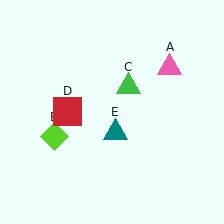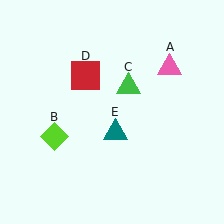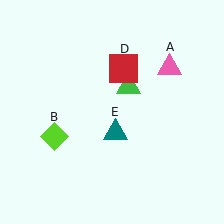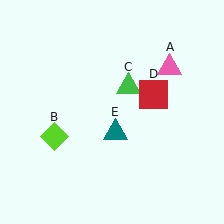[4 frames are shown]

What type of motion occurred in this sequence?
The red square (object D) rotated clockwise around the center of the scene.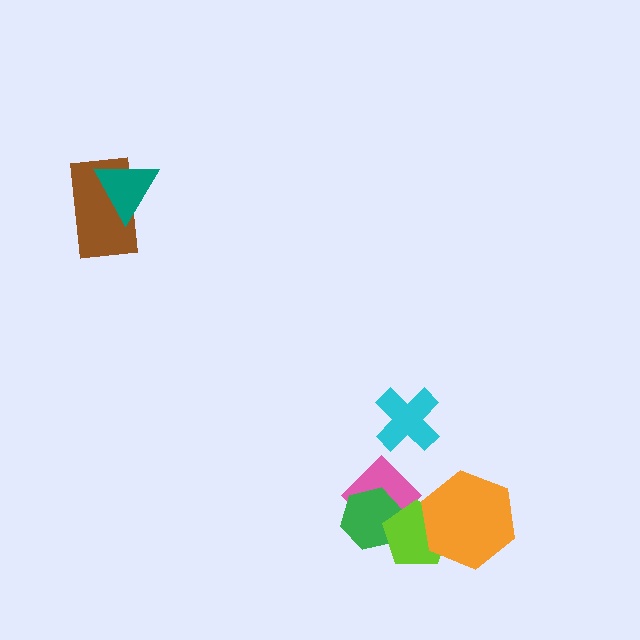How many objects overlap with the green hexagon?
2 objects overlap with the green hexagon.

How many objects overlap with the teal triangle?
1 object overlaps with the teal triangle.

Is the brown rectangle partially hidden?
Yes, it is partially covered by another shape.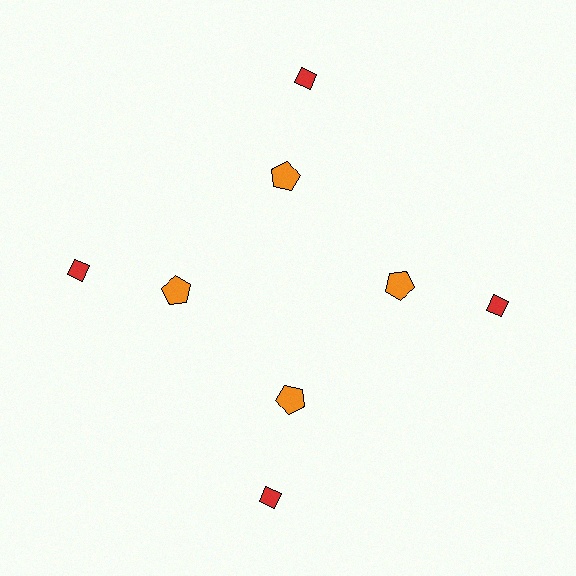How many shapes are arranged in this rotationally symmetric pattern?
There are 8 shapes, arranged in 4 groups of 2.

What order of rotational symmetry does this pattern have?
This pattern has 4-fold rotational symmetry.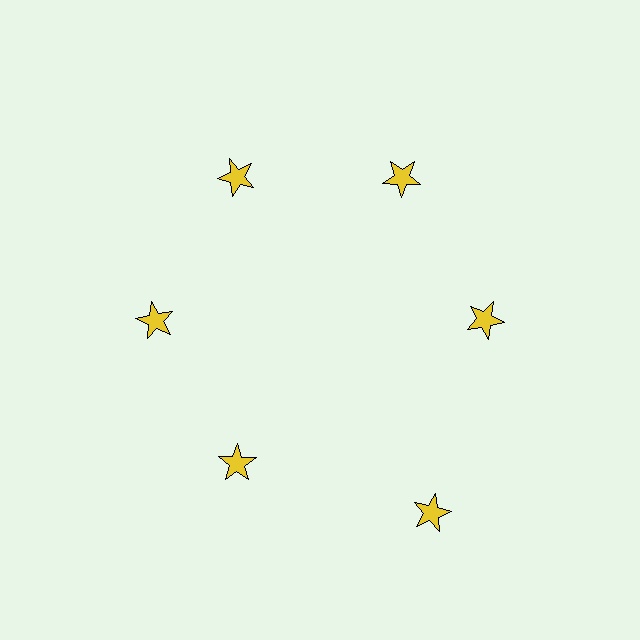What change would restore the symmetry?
The symmetry would be restored by moving it inward, back onto the ring so that all 6 stars sit at equal angles and equal distance from the center.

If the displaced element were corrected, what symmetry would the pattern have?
It would have 6-fold rotational symmetry — the pattern would map onto itself every 60 degrees.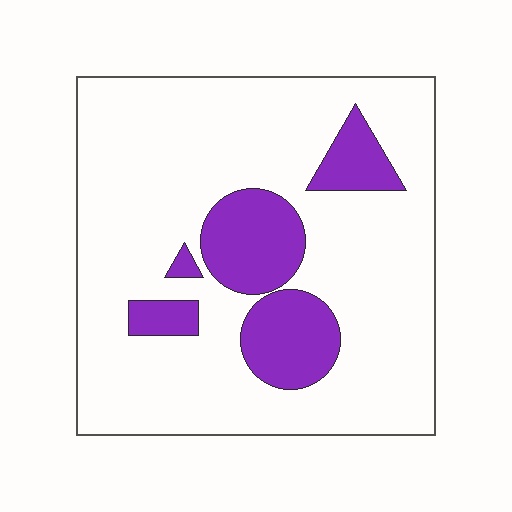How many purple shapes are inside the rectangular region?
5.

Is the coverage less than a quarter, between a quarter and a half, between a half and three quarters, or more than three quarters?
Less than a quarter.